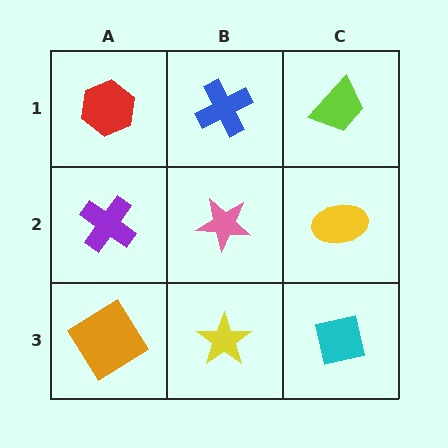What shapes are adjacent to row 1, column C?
A yellow ellipse (row 2, column C), a blue cross (row 1, column B).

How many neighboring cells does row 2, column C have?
3.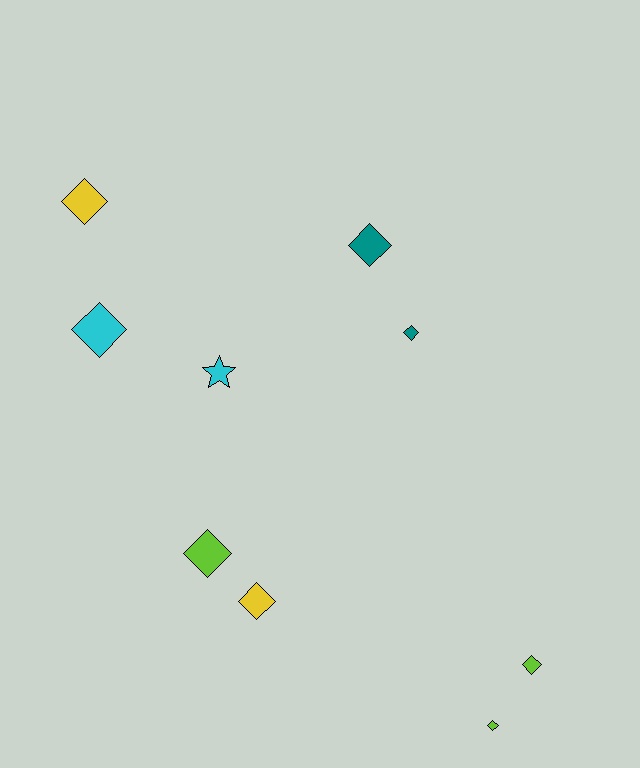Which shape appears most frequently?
Diamond, with 8 objects.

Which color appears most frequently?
Lime, with 3 objects.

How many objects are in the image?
There are 9 objects.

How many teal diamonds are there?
There are 2 teal diamonds.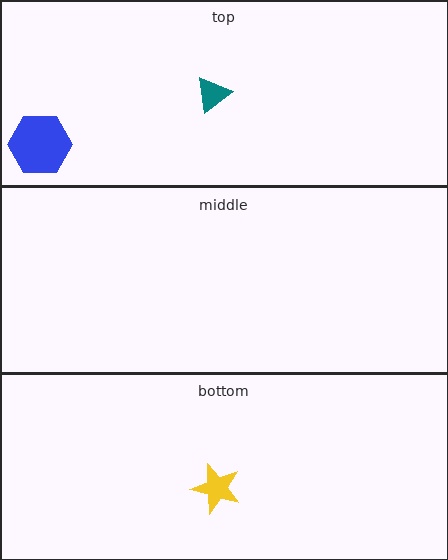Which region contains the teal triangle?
The top region.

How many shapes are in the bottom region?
1.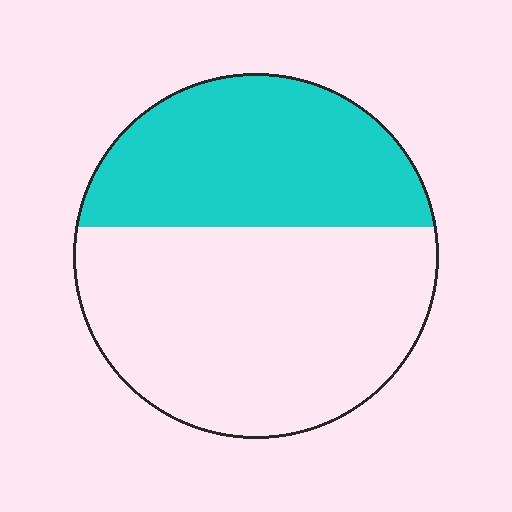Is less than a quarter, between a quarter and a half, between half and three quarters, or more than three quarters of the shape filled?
Between a quarter and a half.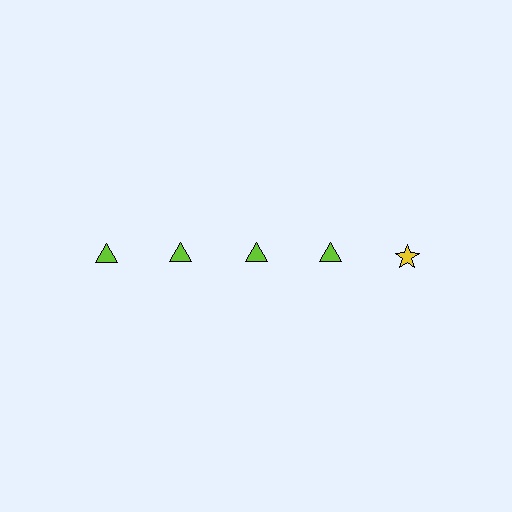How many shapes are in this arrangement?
There are 5 shapes arranged in a grid pattern.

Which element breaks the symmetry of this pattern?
The yellow star in the top row, rightmost column breaks the symmetry. All other shapes are lime triangles.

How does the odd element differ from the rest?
It differs in both color (yellow instead of lime) and shape (star instead of triangle).